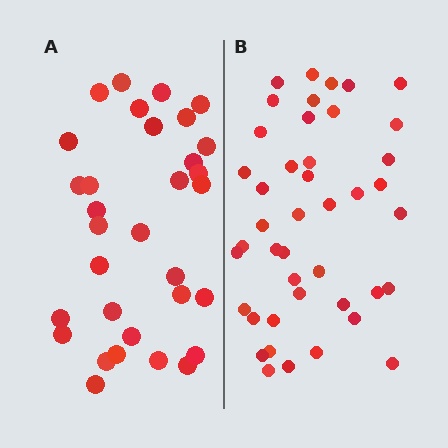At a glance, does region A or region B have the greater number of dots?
Region B (the right region) has more dots.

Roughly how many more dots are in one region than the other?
Region B has roughly 12 or so more dots than region A.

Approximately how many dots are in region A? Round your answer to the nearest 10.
About 30 dots. (The exact count is 32, which rounds to 30.)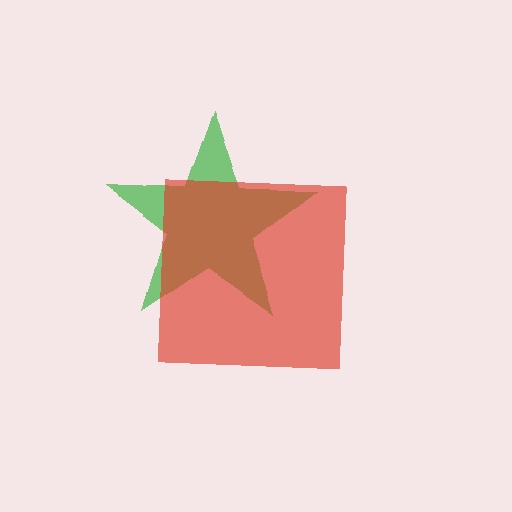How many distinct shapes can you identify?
There are 2 distinct shapes: a green star, a red square.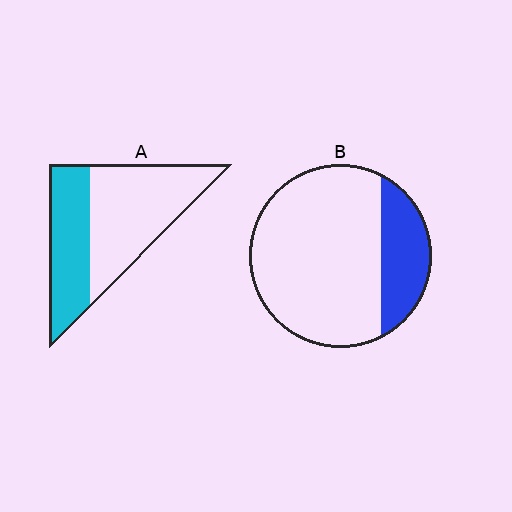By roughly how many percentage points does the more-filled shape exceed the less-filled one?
By roughly 15 percentage points (A over B).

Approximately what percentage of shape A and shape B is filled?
A is approximately 40% and B is approximately 25%.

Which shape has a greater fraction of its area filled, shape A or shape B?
Shape A.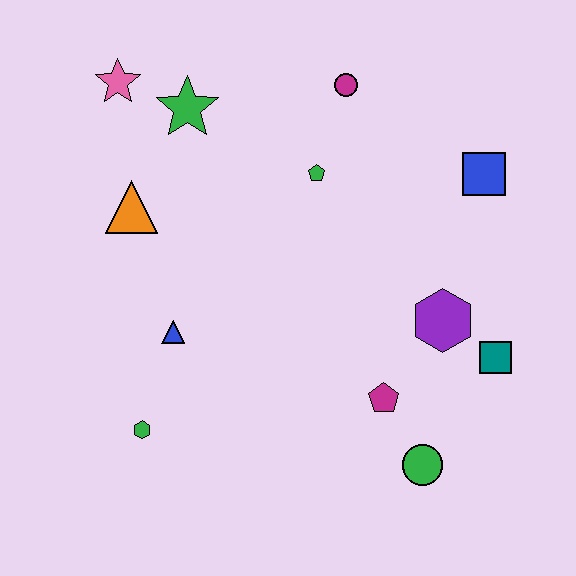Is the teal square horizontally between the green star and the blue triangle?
No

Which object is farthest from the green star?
The green circle is farthest from the green star.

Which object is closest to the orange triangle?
The green star is closest to the orange triangle.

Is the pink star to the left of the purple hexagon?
Yes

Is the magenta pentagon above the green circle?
Yes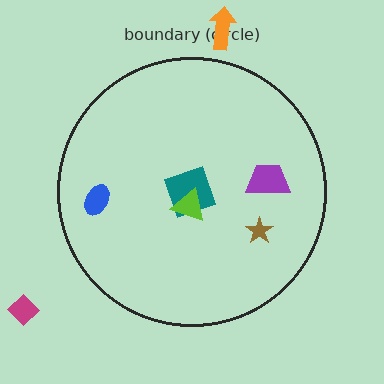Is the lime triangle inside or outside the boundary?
Inside.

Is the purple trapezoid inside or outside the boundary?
Inside.